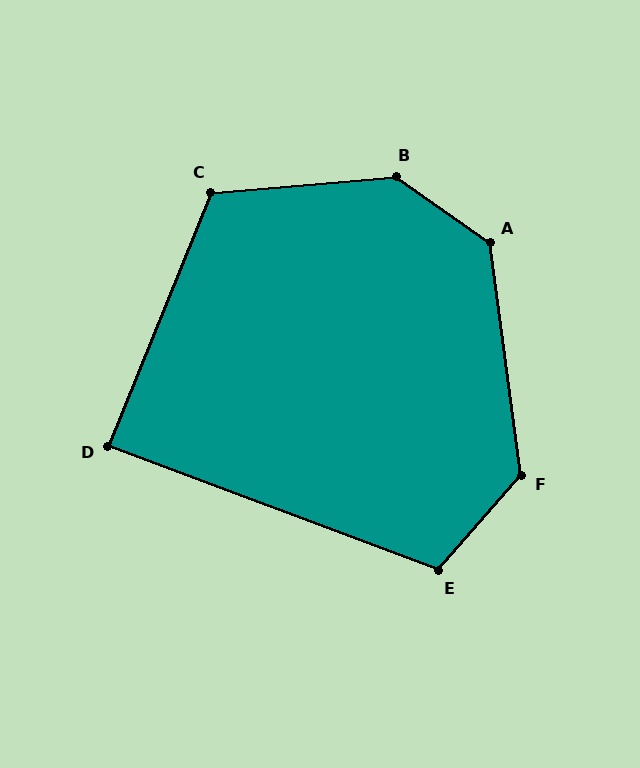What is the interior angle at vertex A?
Approximately 133 degrees (obtuse).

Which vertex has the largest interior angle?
B, at approximately 140 degrees.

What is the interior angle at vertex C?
Approximately 117 degrees (obtuse).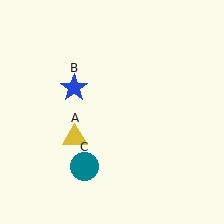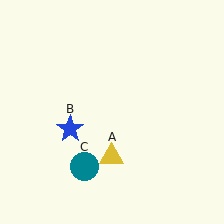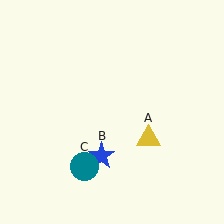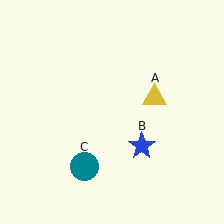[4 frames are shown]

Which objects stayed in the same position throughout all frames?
Teal circle (object C) remained stationary.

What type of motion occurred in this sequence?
The yellow triangle (object A), blue star (object B) rotated counterclockwise around the center of the scene.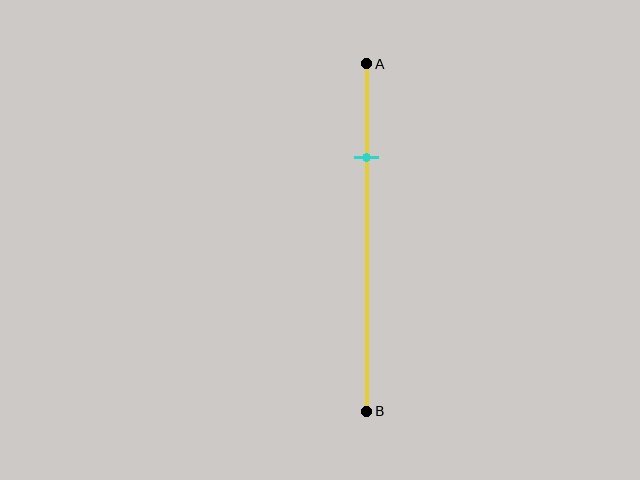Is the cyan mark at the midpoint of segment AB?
No, the mark is at about 25% from A, not at the 50% midpoint.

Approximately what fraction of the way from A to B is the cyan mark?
The cyan mark is approximately 25% of the way from A to B.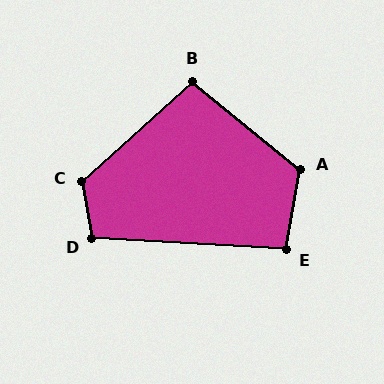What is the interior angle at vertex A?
Approximately 119 degrees (obtuse).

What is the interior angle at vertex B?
Approximately 99 degrees (obtuse).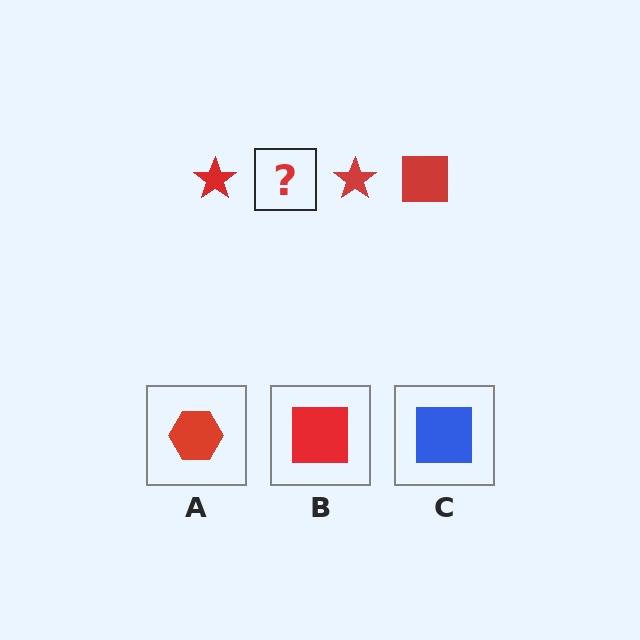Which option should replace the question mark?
Option B.